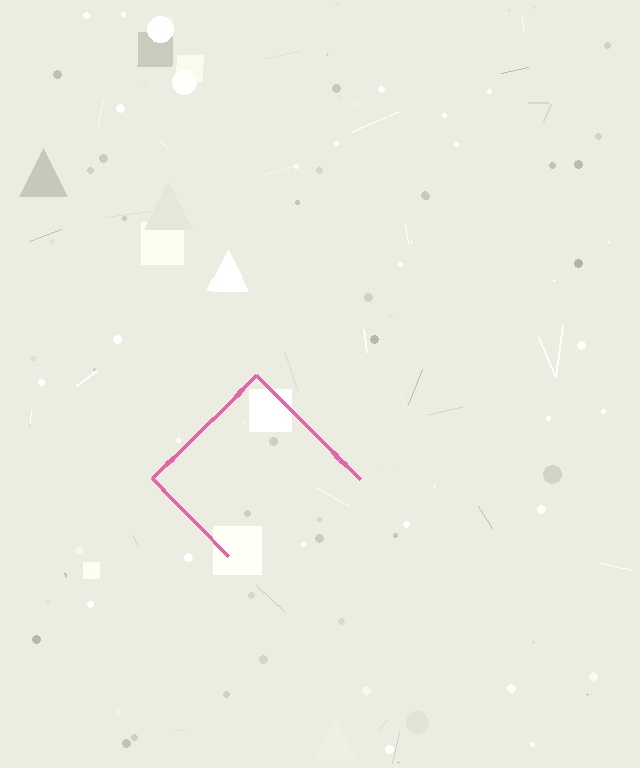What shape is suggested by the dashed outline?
The dashed outline suggests a diamond.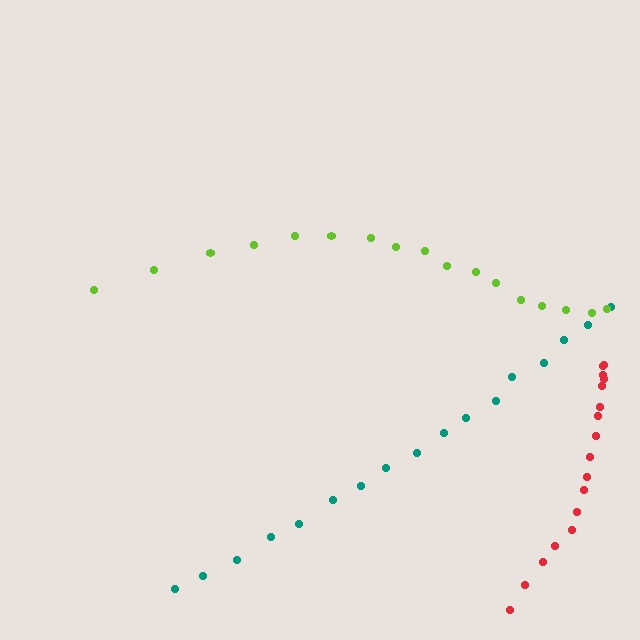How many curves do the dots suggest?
There are 3 distinct paths.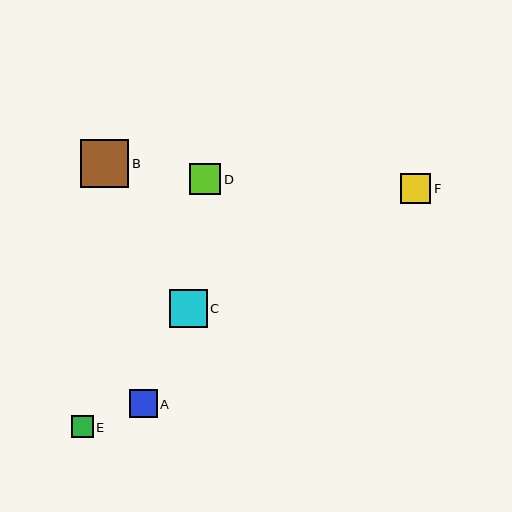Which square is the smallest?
Square E is the smallest with a size of approximately 22 pixels.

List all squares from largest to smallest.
From largest to smallest: B, C, D, F, A, E.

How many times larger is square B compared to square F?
Square B is approximately 1.6 times the size of square F.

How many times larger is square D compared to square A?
Square D is approximately 1.1 times the size of square A.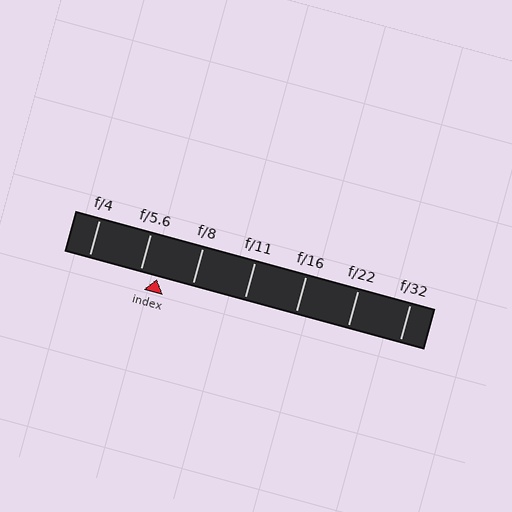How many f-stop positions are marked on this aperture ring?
There are 7 f-stop positions marked.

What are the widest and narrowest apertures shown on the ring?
The widest aperture shown is f/4 and the narrowest is f/32.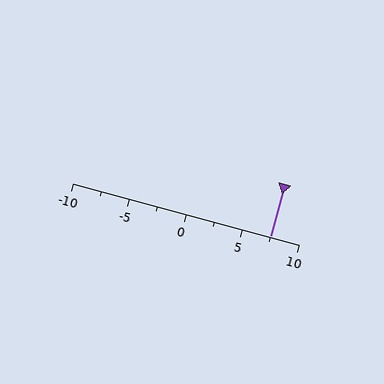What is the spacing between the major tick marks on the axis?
The major ticks are spaced 5 apart.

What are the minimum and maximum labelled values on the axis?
The axis runs from -10 to 10.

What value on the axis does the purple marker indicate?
The marker indicates approximately 7.5.